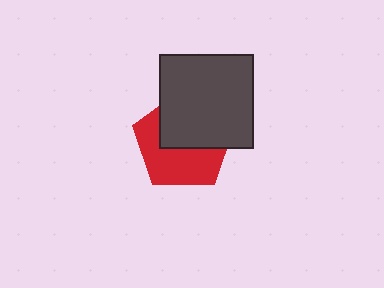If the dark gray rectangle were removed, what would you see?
You would see the complete red pentagon.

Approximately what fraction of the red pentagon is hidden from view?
Roughly 49% of the red pentagon is hidden behind the dark gray rectangle.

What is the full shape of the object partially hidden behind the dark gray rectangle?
The partially hidden object is a red pentagon.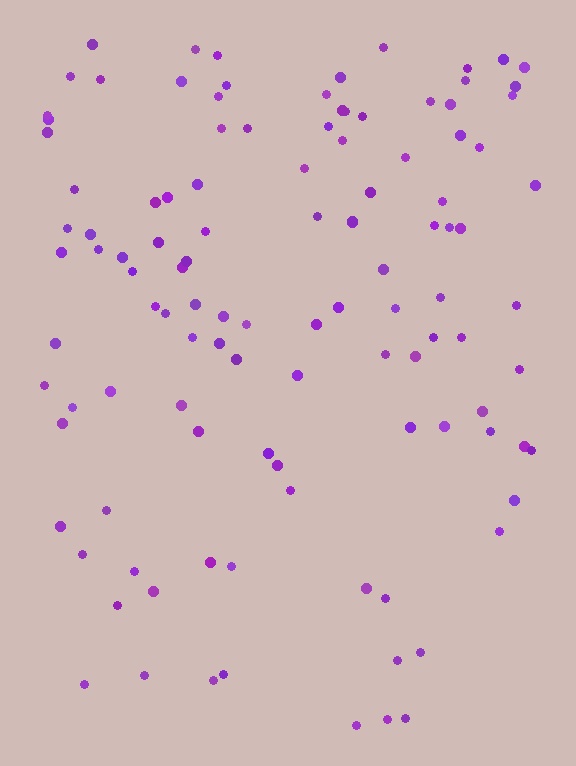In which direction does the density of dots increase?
From bottom to top, with the top side densest.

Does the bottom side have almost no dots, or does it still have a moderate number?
Still a moderate number, just noticeably fewer than the top.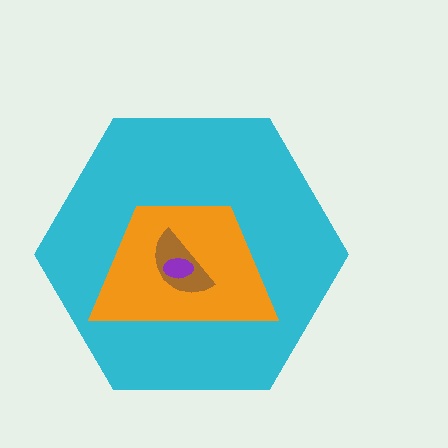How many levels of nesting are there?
4.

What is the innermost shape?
The purple ellipse.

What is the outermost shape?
The cyan hexagon.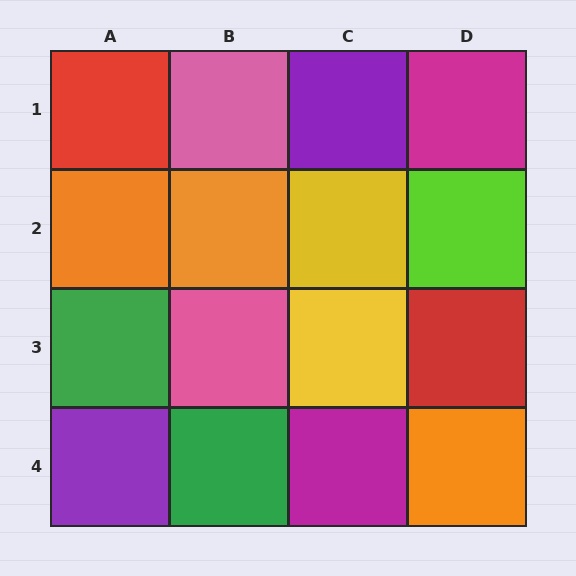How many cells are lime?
1 cell is lime.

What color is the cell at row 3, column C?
Yellow.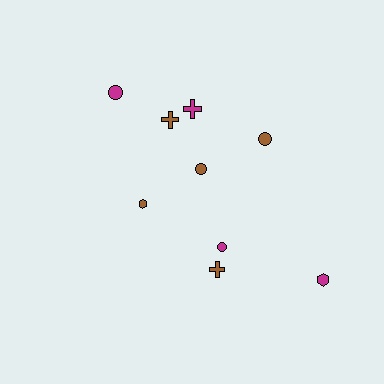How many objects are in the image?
There are 9 objects.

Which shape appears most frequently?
Circle, with 4 objects.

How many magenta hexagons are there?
There is 1 magenta hexagon.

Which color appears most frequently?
Brown, with 5 objects.